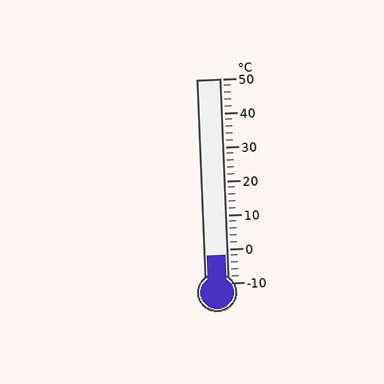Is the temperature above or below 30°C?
The temperature is below 30°C.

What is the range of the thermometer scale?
The thermometer scale ranges from -10°C to 50°C.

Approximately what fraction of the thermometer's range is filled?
The thermometer is filled to approximately 15% of its range.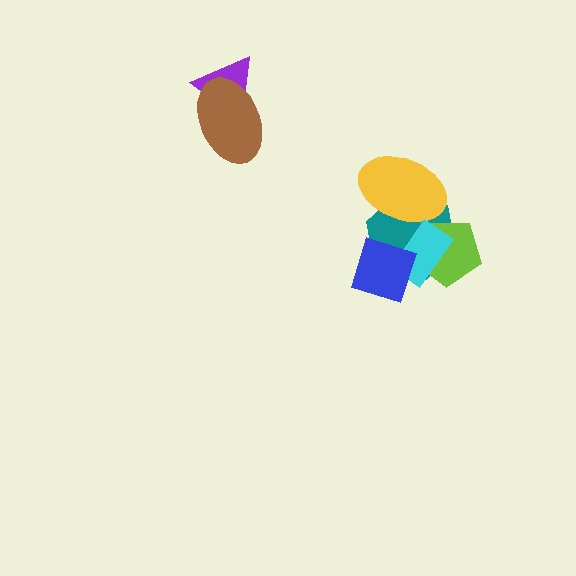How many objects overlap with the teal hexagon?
4 objects overlap with the teal hexagon.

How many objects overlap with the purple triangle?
1 object overlaps with the purple triangle.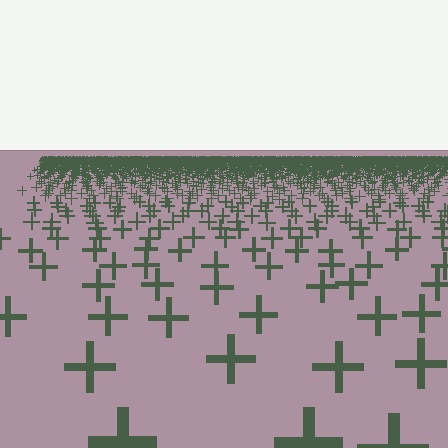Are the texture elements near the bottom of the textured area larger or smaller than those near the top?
Larger. Near the bottom, elements are closer to the viewer and appear at a bigger on-screen size.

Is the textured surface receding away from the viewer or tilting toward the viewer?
The surface is receding away from the viewer. Texture elements get smaller and denser toward the top.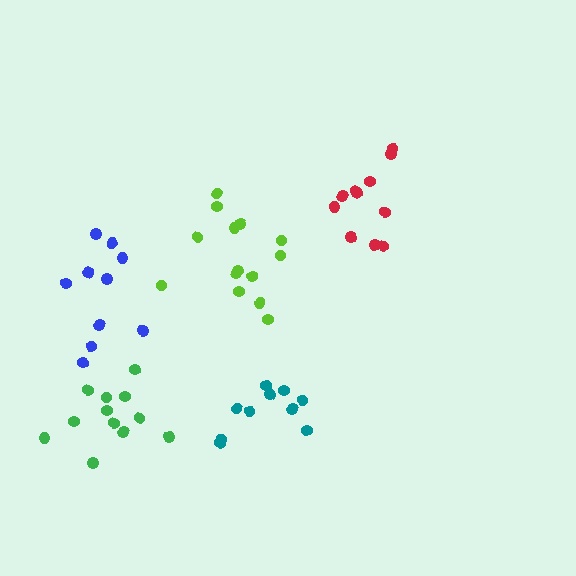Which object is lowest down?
The green cluster is bottommost.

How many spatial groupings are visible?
There are 5 spatial groupings.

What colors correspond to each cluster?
The clusters are colored: blue, red, lime, green, teal.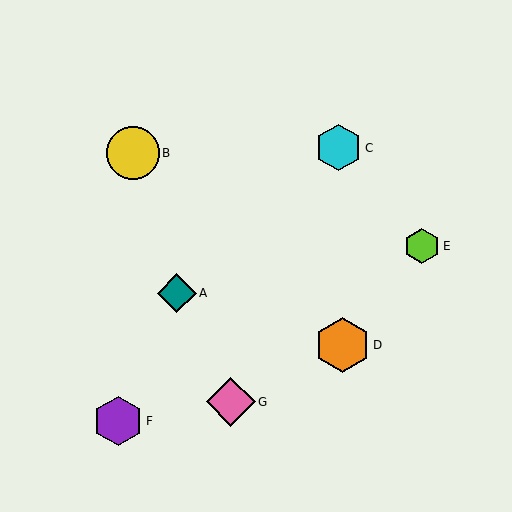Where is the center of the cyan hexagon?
The center of the cyan hexagon is at (339, 148).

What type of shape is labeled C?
Shape C is a cyan hexagon.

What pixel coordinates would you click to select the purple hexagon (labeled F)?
Click at (118, 421) to select the purple hexagon F.